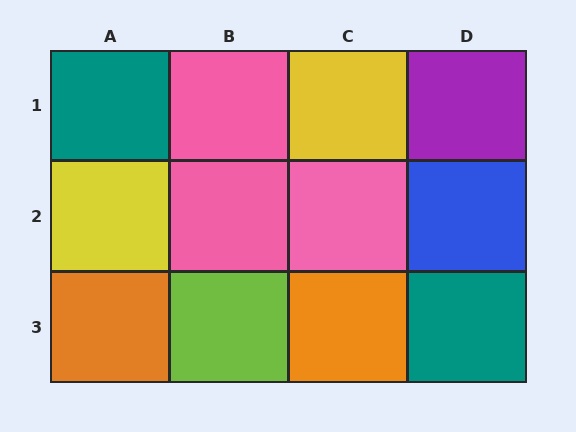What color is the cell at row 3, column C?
Orange.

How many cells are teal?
2 cells are teal.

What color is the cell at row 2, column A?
Yellow.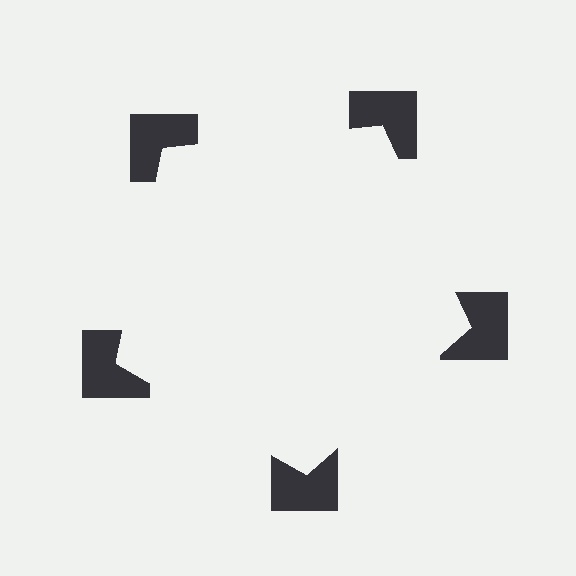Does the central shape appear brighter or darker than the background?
It typically appears slightly brighter than the background, even though no actual brightness change is drawn.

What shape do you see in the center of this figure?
An illusory pentagon — its edges are inferred from the aligned wedge cuts in the notched squares, not physically drawn.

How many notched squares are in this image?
There are 5 — one at each vertex of the illusory pentagon.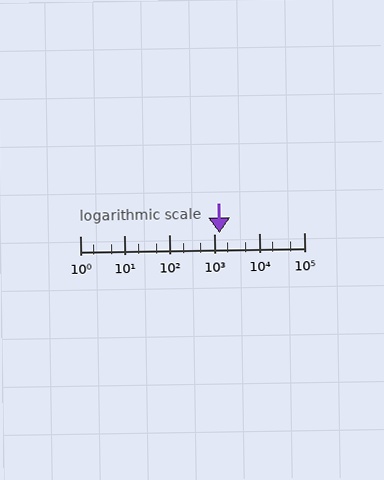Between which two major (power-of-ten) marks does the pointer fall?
The pointer is between 1000 and 10000.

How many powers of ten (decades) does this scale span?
The scale spans 5 decades, from 1 to 100000.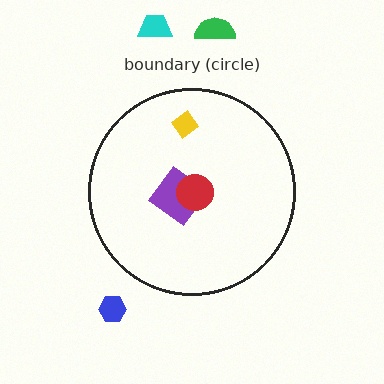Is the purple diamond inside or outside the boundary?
Inside.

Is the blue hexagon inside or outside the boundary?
Outside.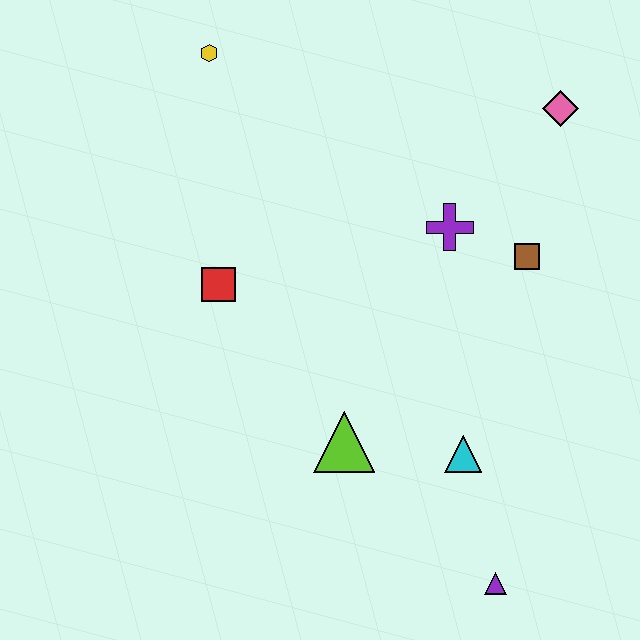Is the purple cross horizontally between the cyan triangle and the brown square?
No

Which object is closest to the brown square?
The purple cross is closest to the brown square.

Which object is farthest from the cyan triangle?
The yellow hexagon is farthest from the cyan triangle.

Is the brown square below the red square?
No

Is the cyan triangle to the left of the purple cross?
No